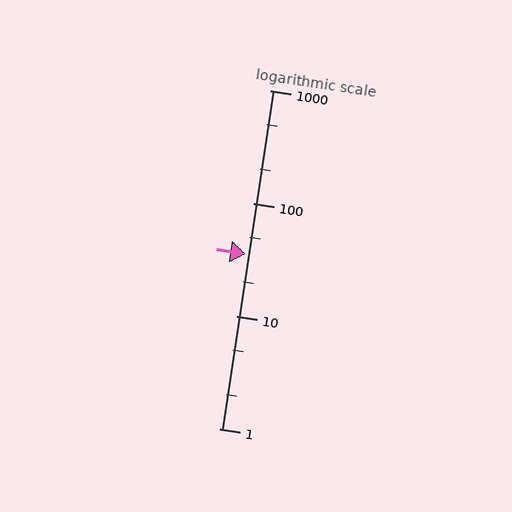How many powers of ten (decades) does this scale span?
The scale spans 3 decades, from 1 to 1000.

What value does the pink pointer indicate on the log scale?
The pointer indicates approximately 35.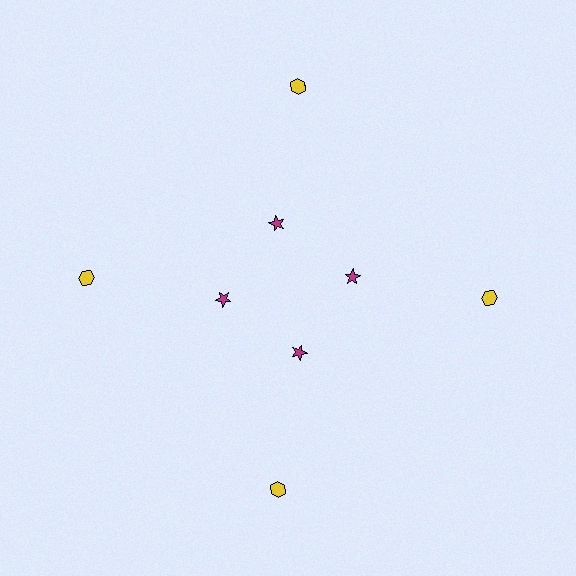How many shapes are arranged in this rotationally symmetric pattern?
There are 8 shapes, arranged in 4 groups of 2.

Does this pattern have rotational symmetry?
Yes, this pattern has 4-fold rotational symmetry. It looks the same after rotating 90 degrees around the center.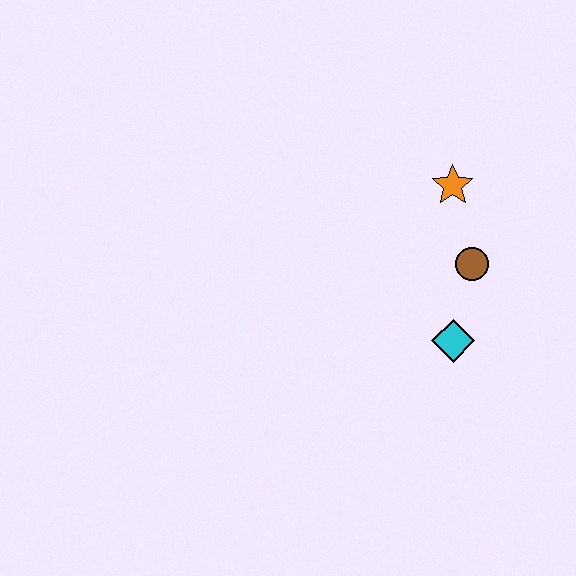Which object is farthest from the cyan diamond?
The orange star is farthest from the cyan diamond.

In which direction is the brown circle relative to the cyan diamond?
The brown circle is above the cyan diamond.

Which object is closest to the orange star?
The brown circle is closest to the orange star.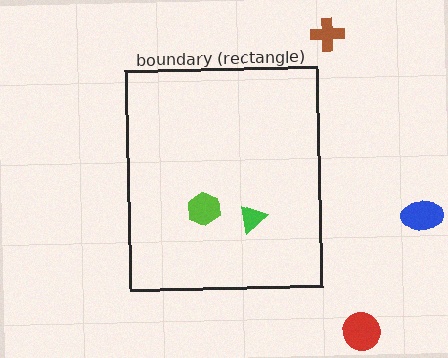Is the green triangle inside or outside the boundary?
Inside.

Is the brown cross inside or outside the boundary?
Outside.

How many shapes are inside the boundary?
2 inside, 3 outside.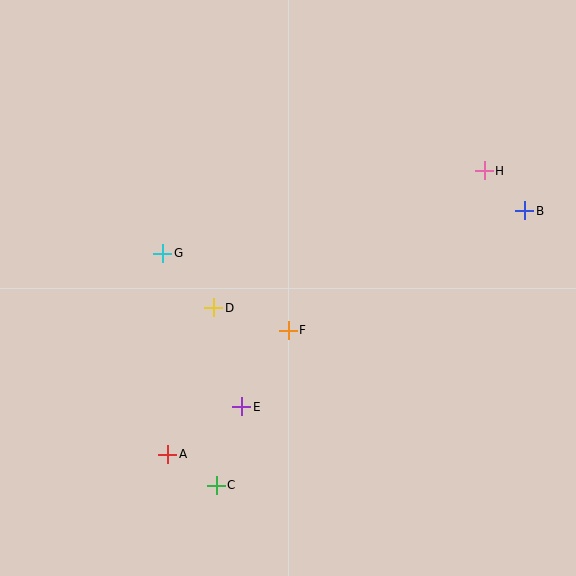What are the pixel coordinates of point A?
Point A is at (168, 454).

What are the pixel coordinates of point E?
Point E is at (242, 407).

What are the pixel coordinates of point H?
Point H is at (484, 171).